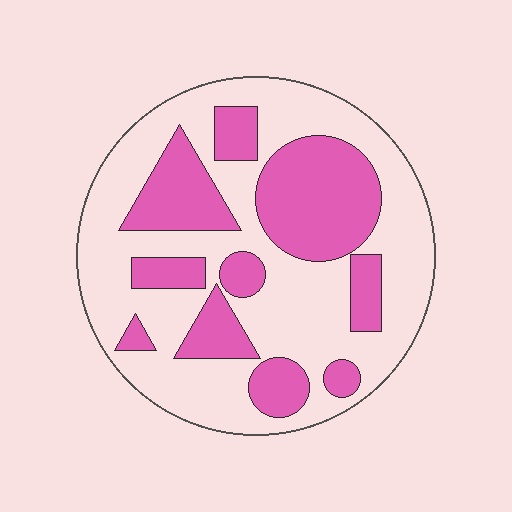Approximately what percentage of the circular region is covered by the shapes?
Approximately 35%.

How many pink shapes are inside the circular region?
10.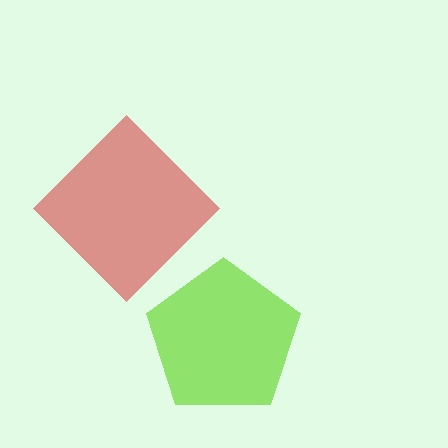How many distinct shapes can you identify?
There are 2 distinct shapes: a lime pentagon, a red diamond.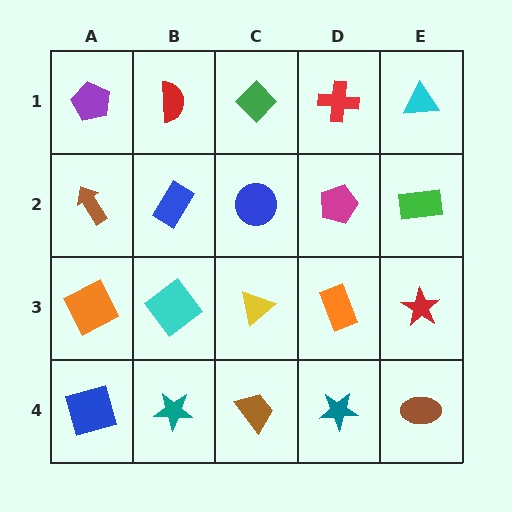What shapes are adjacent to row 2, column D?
A red cross (row 1, column D), an orange rectangle (row 3, column D), a blue circle (row 2, column C), a green rectangle (row 2, column E).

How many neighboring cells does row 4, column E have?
2.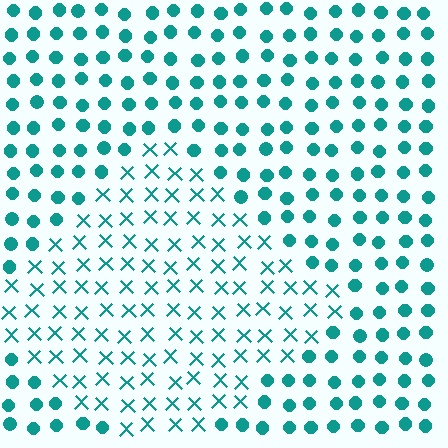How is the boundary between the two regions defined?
The boundary is defined by a change in element shape: X marks inside vs. circles outside. All elements share the same color and spacing.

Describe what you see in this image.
The image is filled with small teal elements arranged in a uniform grid. A diamond-shaped region contains X marks, while the surrounding area contains circles. The boundary is defined purely by the change in element shape.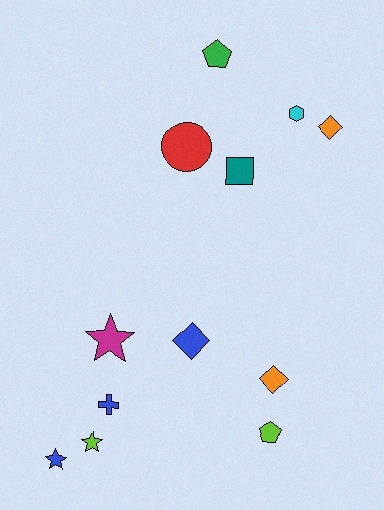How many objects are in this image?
There are 12 objects.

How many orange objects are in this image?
There are 2 orange objects.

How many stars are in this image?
There are 3 stars.